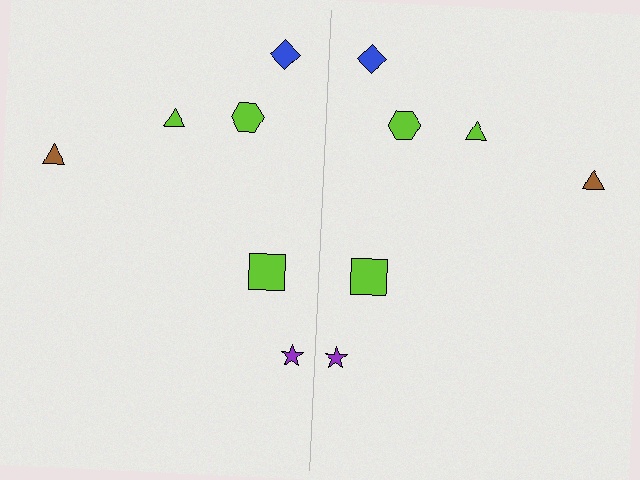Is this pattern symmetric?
Yes, this pattern has bilateral (reflection) symmetry.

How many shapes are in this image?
There are 12 shapes in this image.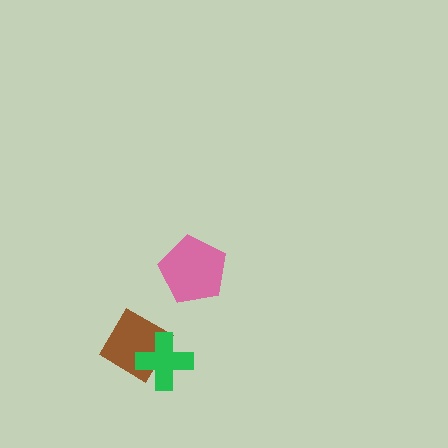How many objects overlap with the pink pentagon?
0 objects overlap with the pink pentagon.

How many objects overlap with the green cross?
1 object overlaps with the green cross.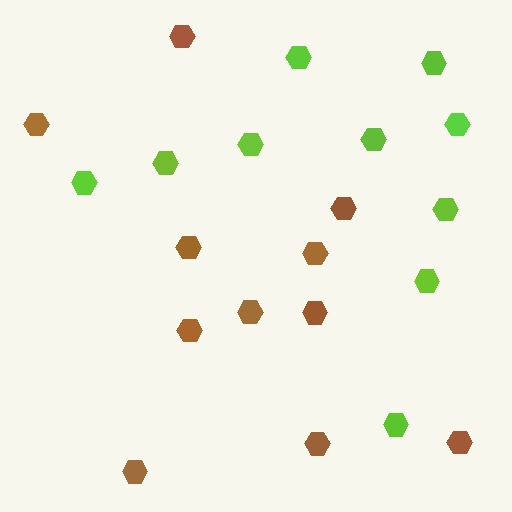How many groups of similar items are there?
There are 2 groups: one group of lime hexagons (10) and one group of brown hexagons (11).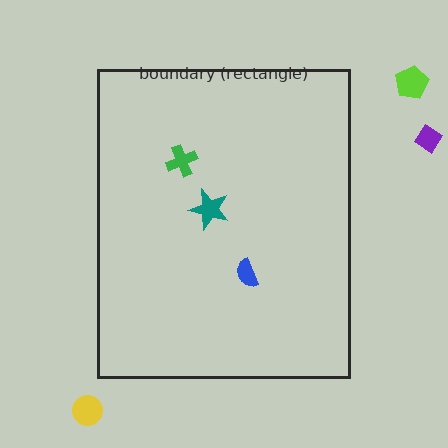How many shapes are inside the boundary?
3 inside, 3 outside.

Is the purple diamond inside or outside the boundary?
Outside.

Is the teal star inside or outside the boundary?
Inside.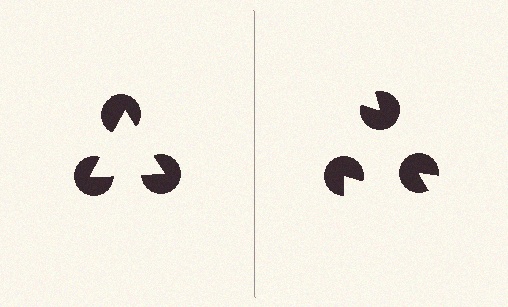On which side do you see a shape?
An illusory triangle appears on the left side. On the right side the wedge cuts are rotated, so no coherent shape forms.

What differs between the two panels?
The pac-man discs are positioned identically on both sides; only the wedge orientations differ. On the left they align to a triangle; on the right they are misaligned.